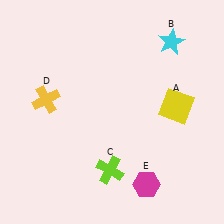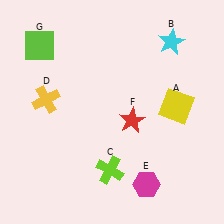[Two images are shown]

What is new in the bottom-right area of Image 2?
A red star (F) was added in the bottom-right area of Image 2.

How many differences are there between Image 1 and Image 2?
There are 2 differences between the two images.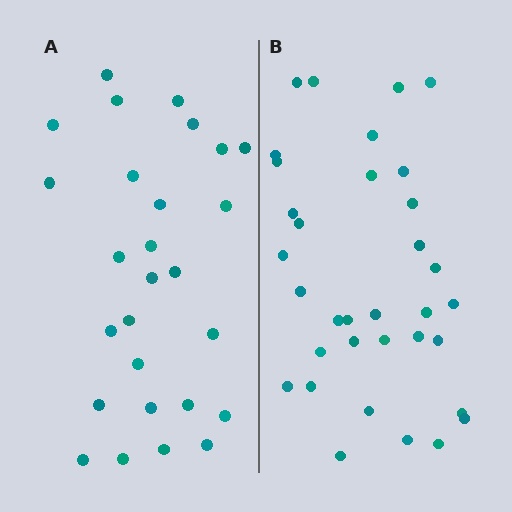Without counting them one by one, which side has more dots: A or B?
Region B (the right region) has more dots.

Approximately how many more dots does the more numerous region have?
Region B has roughly 8 or so more dots than region A.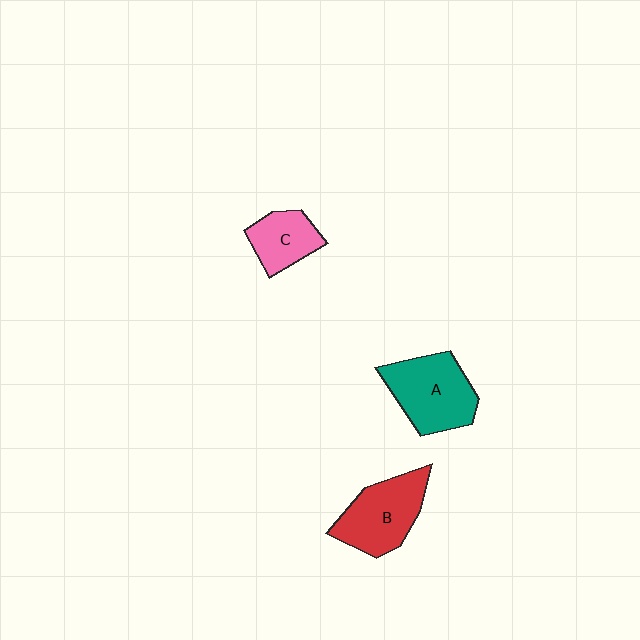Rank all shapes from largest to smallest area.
From largest to smallest: A (teal), B (red), C (pink).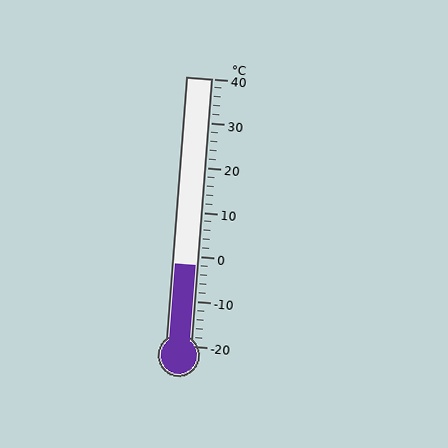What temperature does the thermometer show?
The thermometer shows approximately -2°C.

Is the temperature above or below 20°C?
The temperature is below 20°C.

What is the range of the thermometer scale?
The thermometer scale ranges from -20°C to 40°C.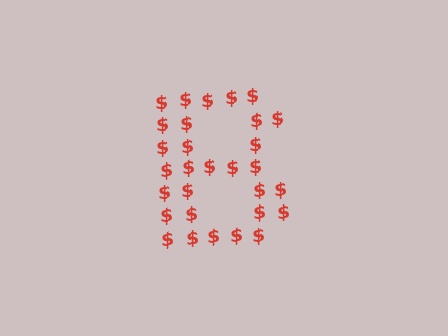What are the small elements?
The small elements are dollar signs.